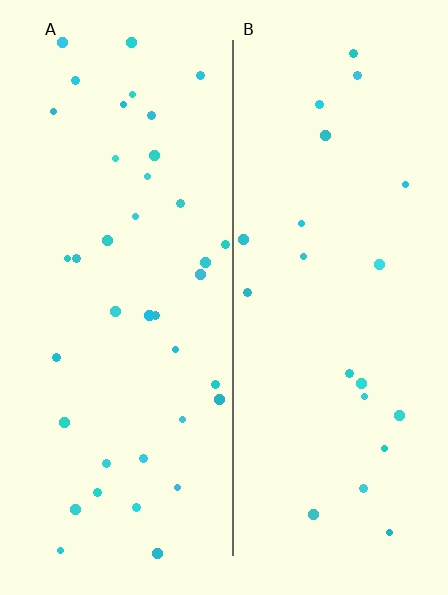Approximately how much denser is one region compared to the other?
Approximately 1.8× — region A over region B.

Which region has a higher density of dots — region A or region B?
A (the left).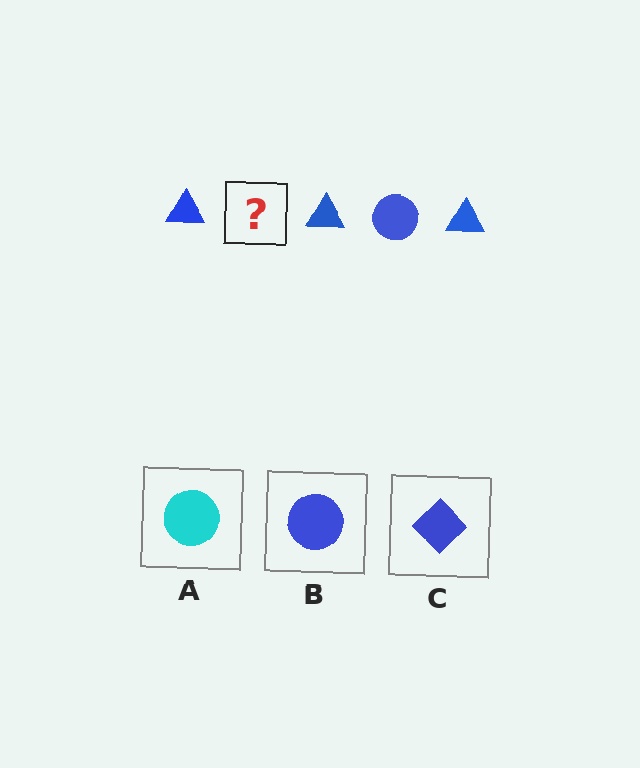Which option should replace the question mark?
Option B.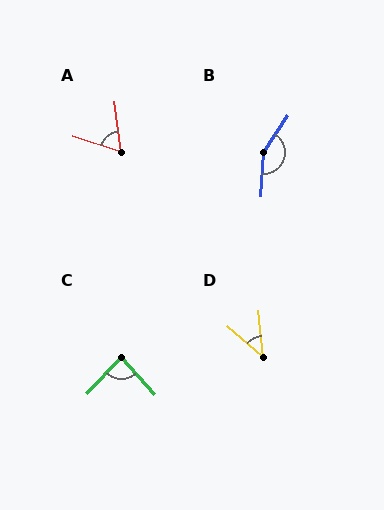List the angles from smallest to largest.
D (43°), A (65°), C (86°), B (149°).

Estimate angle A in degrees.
Approximately 65 degrees.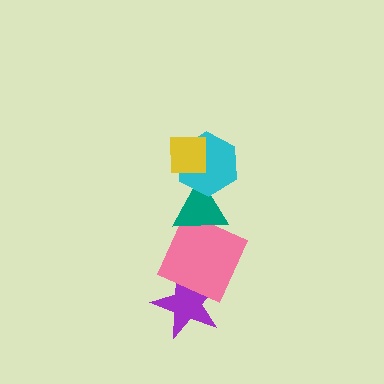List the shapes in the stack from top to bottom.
From top to bottom: the yellow square, the cyan hexagon, the teal triangle, the pink square, the purple star.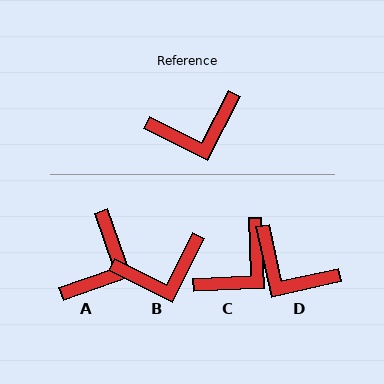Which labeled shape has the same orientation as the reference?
B.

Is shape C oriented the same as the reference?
No, it is off by about 29 degrees.